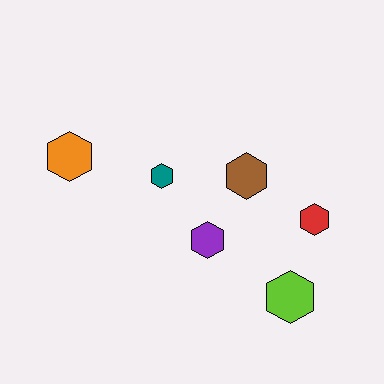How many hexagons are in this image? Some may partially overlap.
There are 6 hexagons.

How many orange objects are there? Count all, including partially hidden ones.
There is 1 orange object.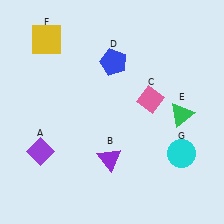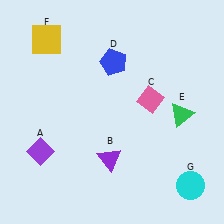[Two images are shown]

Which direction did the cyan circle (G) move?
The cyan circle (G) moved down.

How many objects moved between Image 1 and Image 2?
1 object moved between the two images.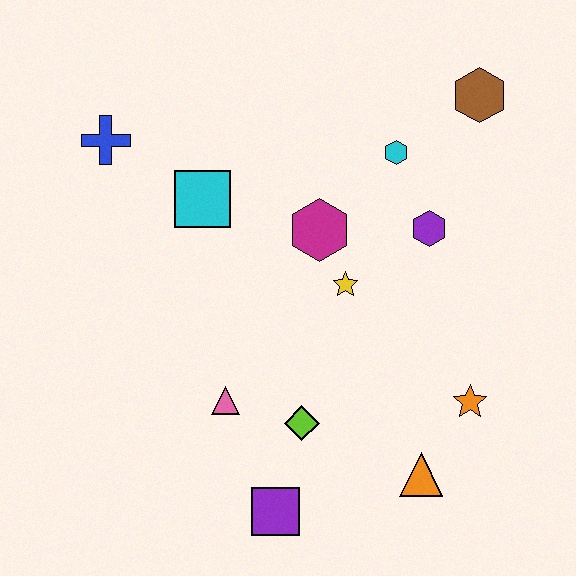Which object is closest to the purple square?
The lime diamond is closest to the purple square.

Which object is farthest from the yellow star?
The blue cross is farthest from the yellow star.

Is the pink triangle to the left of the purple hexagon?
Yes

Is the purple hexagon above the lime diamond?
Yes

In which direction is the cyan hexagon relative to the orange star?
The cyan hexagon is above the orange star.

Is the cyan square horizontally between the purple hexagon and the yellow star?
No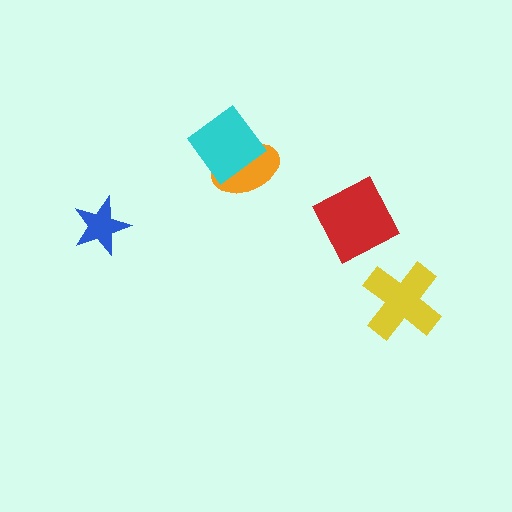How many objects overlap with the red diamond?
0 objects overlap with the red diamond.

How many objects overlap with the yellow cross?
0 objects overlap with the yellow cross.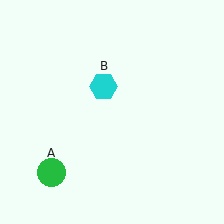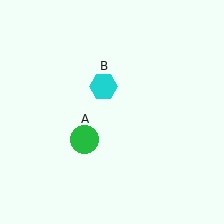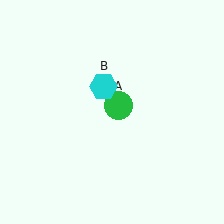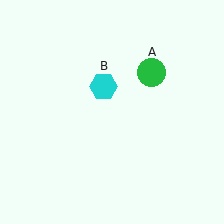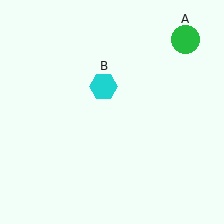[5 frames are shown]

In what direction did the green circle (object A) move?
The green circle (object A) moved up and to the right.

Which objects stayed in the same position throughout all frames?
Cyan hexagon (object B) remained stationary.